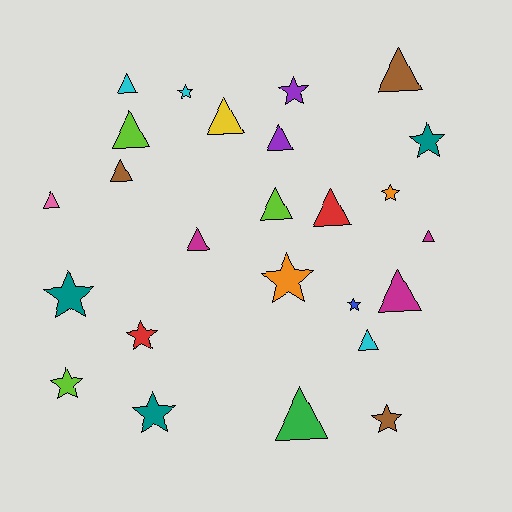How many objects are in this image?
There are 25 objects.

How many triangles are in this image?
There are 14 triangles.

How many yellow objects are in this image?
There is 1 yellow object.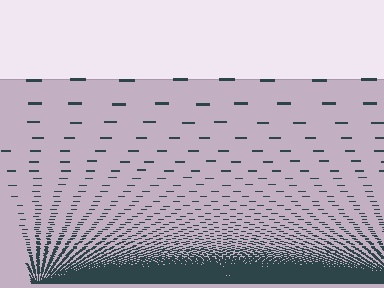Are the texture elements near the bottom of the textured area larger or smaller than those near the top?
Smaller. The gradient is inverted — elements near the bottom are smaller and denser.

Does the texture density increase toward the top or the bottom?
Density increases toward the bottom.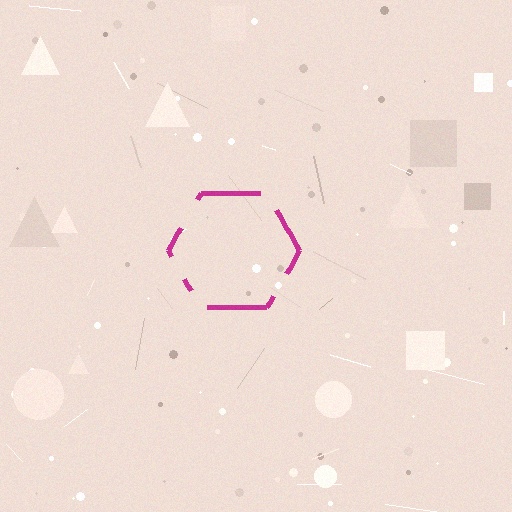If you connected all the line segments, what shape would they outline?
They would outline a hexagon.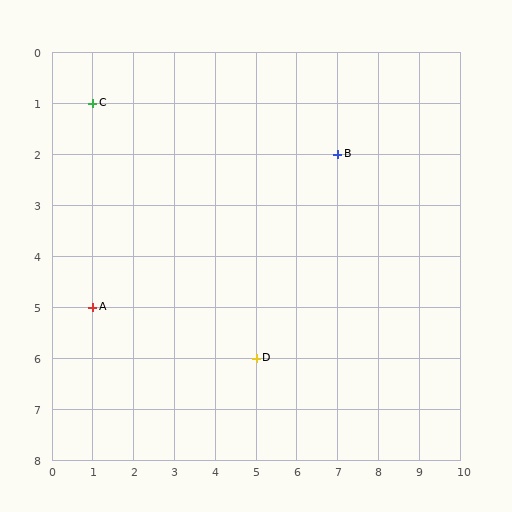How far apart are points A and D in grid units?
Points A and D are 4 columns and 1 row apart (about 4.1 grid units diagonally).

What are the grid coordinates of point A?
Point A is at grid coordinates (1, 5).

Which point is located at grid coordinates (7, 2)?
Point B is at (7, 2).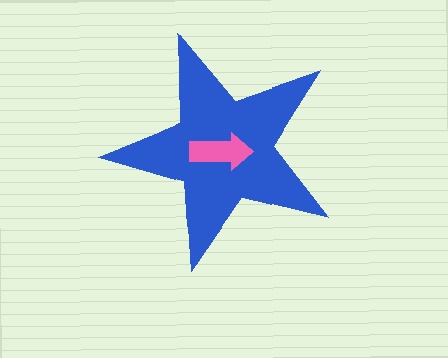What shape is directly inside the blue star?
The pink arrow.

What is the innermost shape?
The pink arrow.